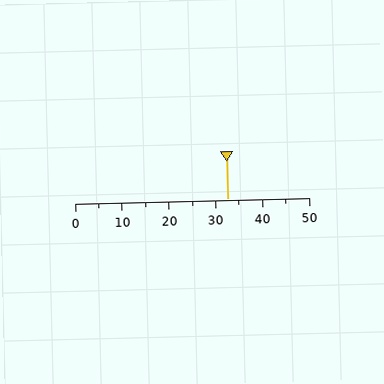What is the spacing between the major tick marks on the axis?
The major ticks are spaced 10 apart.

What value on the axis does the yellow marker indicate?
The marker indicates approximately 32.5.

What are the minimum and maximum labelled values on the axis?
The axis runs from 0 to 50.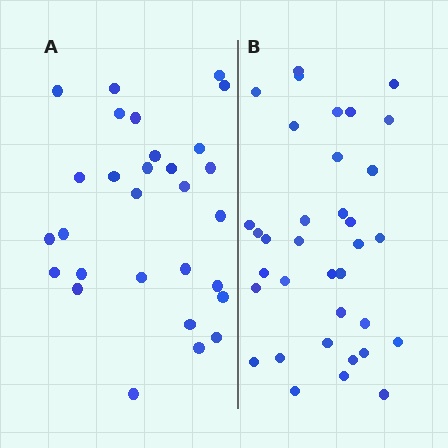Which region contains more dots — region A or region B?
Region B (the right region) has more dots.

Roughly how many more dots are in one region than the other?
Region B has about 6 more dots than region A.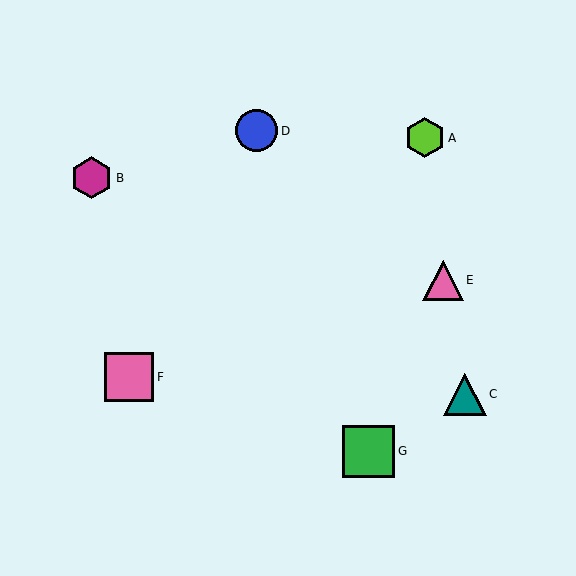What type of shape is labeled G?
Shape G is a green square.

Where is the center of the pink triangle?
The center of the pink triangle is at (443, 280).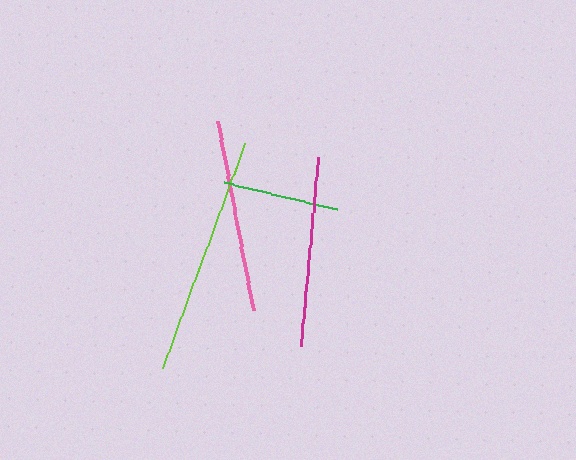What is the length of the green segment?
The green segment is approximately 115 pixels long.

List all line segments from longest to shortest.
From longest to shortest: lime, pink, magenta, green.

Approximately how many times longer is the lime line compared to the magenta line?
The lime line is approximately 1.3 times the length of the magenta line.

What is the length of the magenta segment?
The magenta segment is approximately 191 pixels long.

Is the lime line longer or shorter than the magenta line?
The lime line is longer than the magenta line.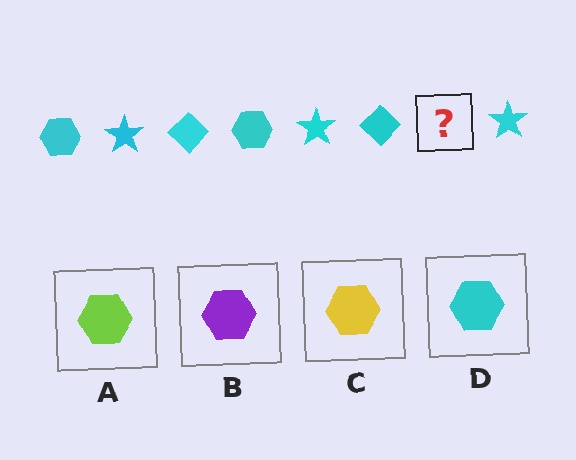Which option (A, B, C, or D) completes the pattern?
D.